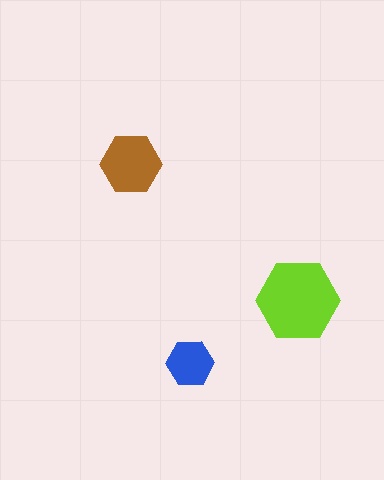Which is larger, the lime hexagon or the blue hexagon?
The lime one.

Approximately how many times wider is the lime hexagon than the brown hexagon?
About 1.5 times wider.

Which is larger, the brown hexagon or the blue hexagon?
The brown one.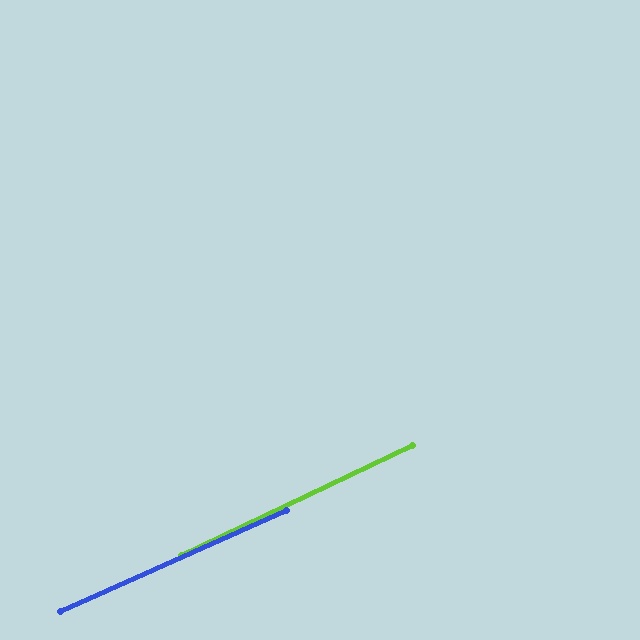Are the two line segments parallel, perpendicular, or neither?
Parallel — their directions differ by only 1.4°.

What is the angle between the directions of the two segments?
Approximately 1 degree.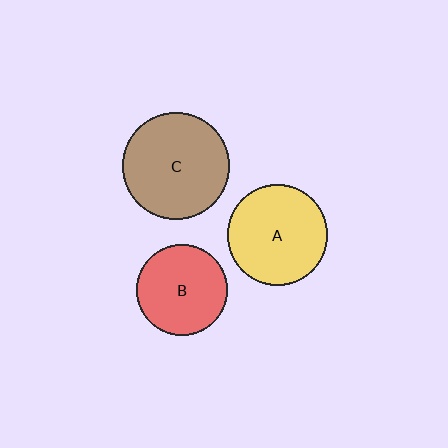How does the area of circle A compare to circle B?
Approximately 1.2 times.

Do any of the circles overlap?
No, none of the circles overlap.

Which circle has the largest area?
Circle C (brown).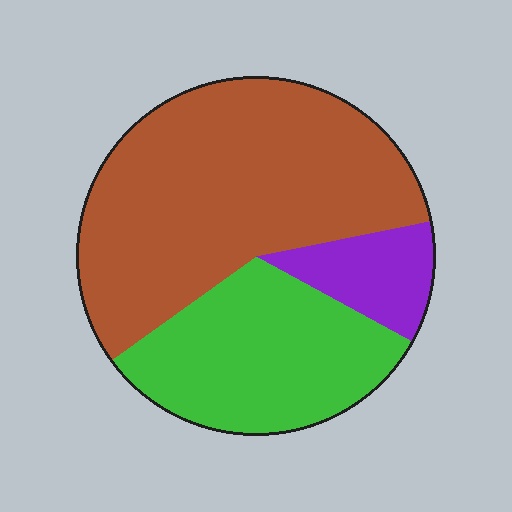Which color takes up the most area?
Brown, at roughly 55%.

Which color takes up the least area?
Purple, at roughly 10%.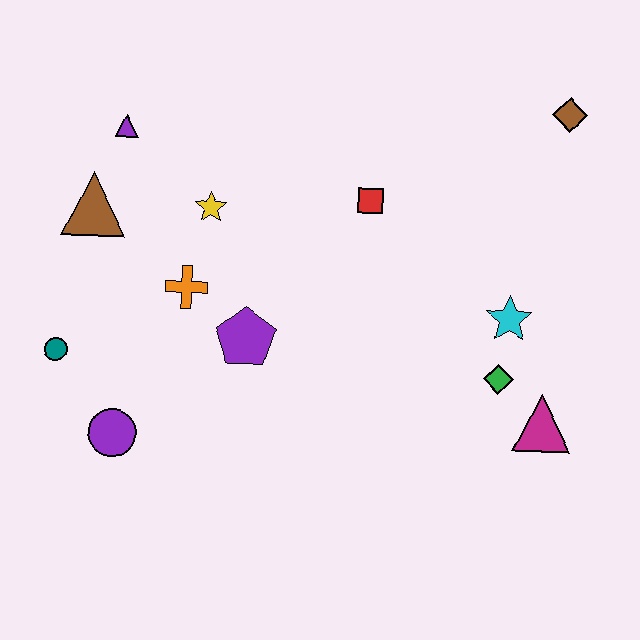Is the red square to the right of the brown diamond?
No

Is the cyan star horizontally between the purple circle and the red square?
No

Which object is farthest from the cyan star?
The teal circle is farthest from the cyan star.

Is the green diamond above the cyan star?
No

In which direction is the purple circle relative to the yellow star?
The purple circle is below the yellow star.